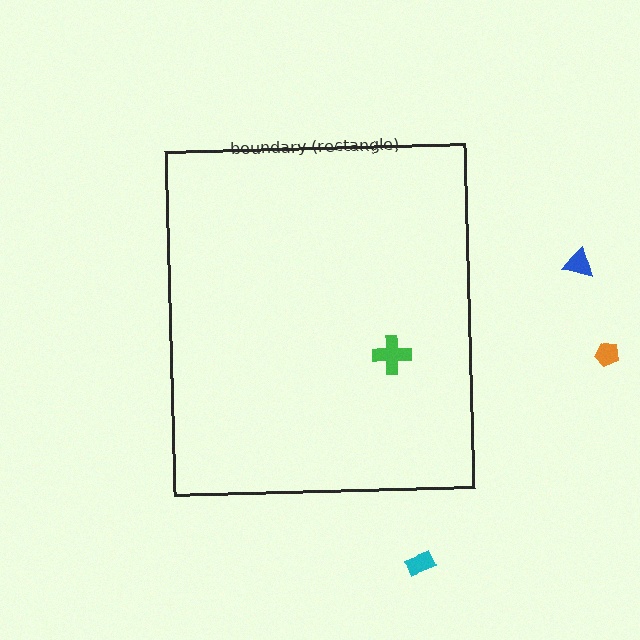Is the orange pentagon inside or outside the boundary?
Outside.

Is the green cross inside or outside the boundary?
Inside.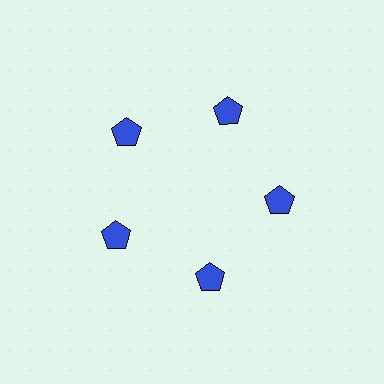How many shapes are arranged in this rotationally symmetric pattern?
There are 5 shapes, arranged in 5 groups of 1.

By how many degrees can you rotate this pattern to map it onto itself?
The pattern maps onto itself every 72 degrees of rotation.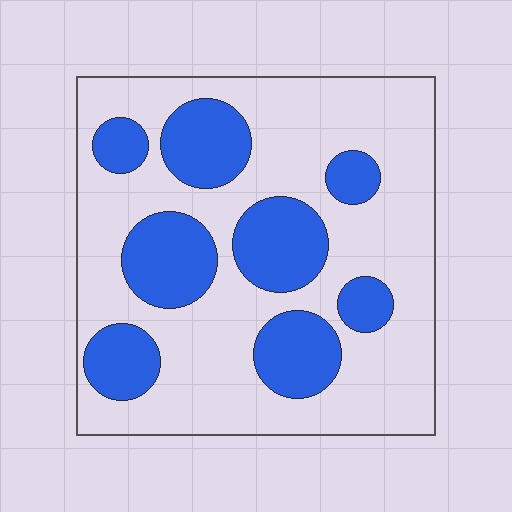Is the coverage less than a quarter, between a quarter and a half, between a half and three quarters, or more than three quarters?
Between a quarter and a half.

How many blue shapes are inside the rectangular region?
8.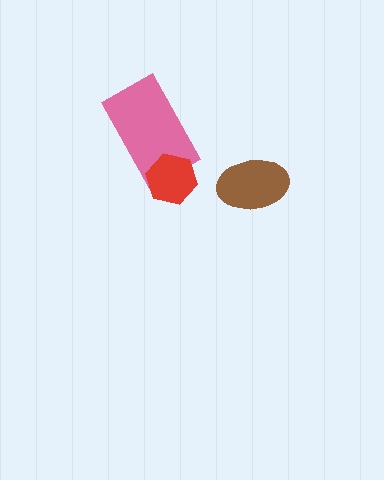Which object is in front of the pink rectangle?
The red hexagon is in front of the pink rectangle.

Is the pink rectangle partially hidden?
Yes, it is partially covered by another shape.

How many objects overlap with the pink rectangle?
1 object overlaps with the pink rectangle.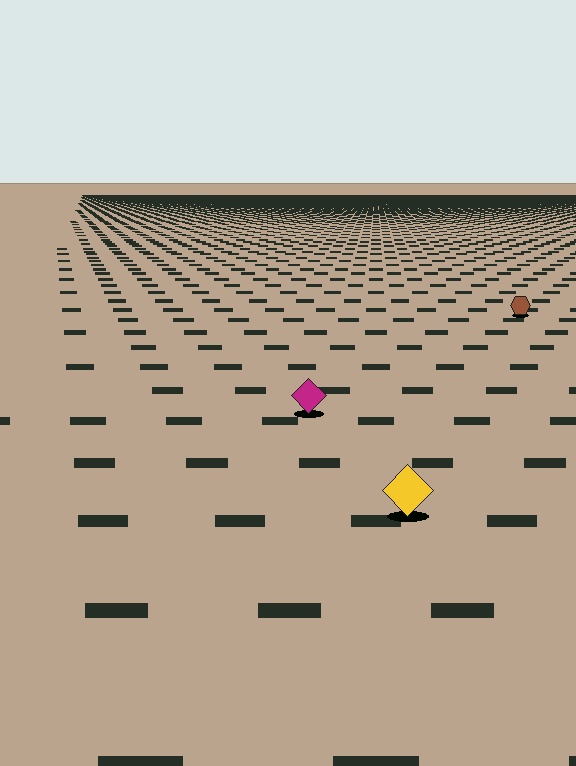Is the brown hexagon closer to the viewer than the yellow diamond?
No. The yellow diamond is closer — you can tell from the texture gradient: the ground texture is coarser near it.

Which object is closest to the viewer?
The yellow diamond is closest. The texture marks near it are larger and more spread out.